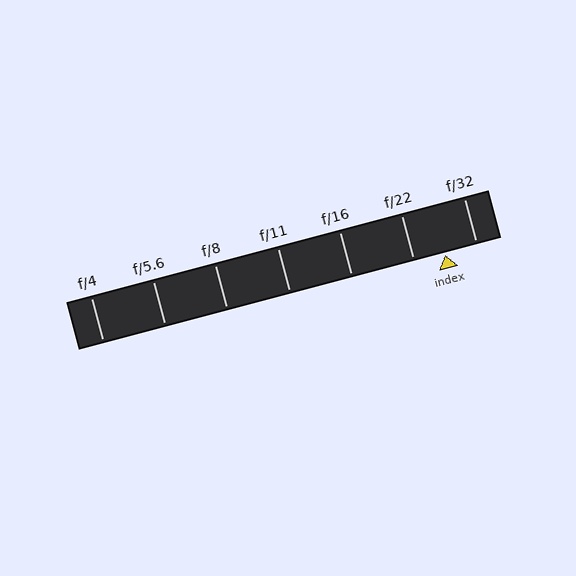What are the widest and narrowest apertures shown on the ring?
The widest aperture shown is f/4 and the narrowest is f/32.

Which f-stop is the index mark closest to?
The index mark is closest to f/22.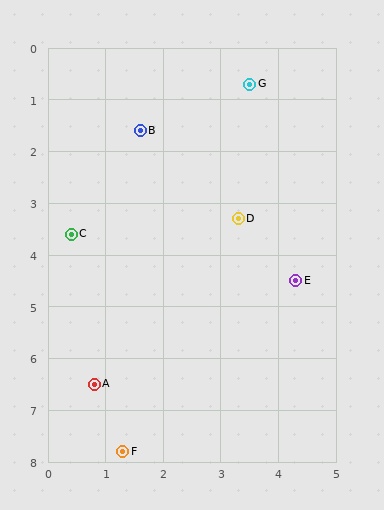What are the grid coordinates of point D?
Point D is at approximately (3.3, 3.3).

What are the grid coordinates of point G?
Point G is at approximately (3.5, 0.7).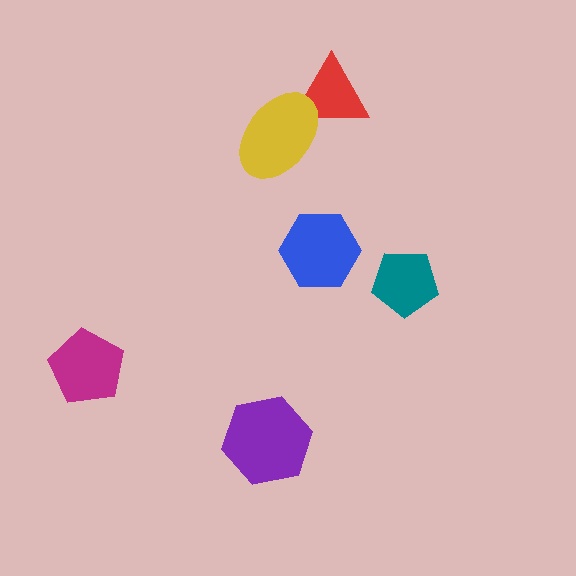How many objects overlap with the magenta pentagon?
0 objects overlap with the magenta pentagon.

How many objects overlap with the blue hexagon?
0 objects overlap with the blue hexagon.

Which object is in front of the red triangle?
The yellow ellipse is in front of the red triangle.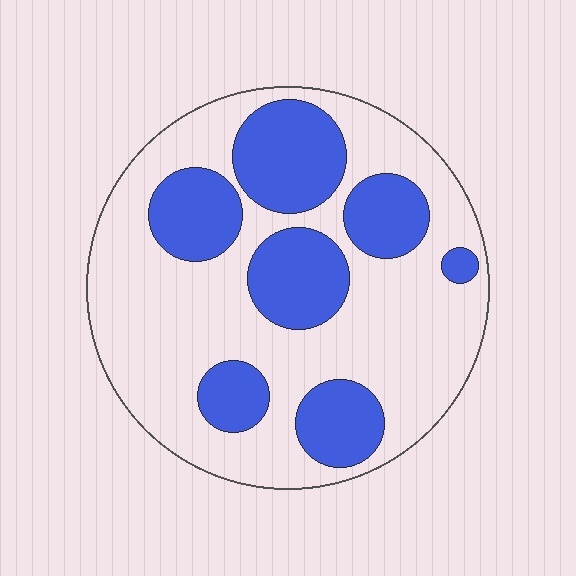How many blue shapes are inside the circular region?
7.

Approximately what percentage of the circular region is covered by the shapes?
Approximately 35%.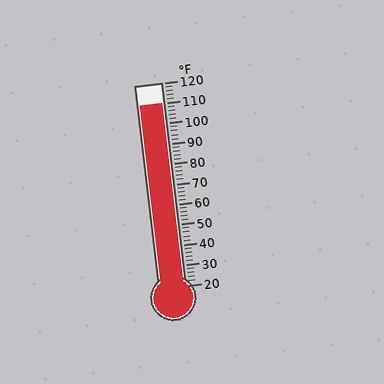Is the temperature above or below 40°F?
The temperature is above 40°F.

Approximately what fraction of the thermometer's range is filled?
The thermometer is filled to approximately 90% of its range.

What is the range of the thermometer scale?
The thermometer scale ranges from 20°F to 120°F.